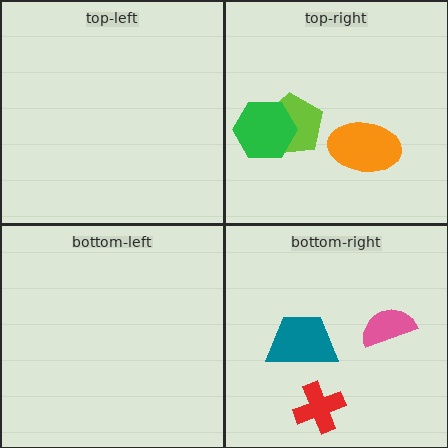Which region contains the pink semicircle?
The bottom-right region.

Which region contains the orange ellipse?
The top-right region.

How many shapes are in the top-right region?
3.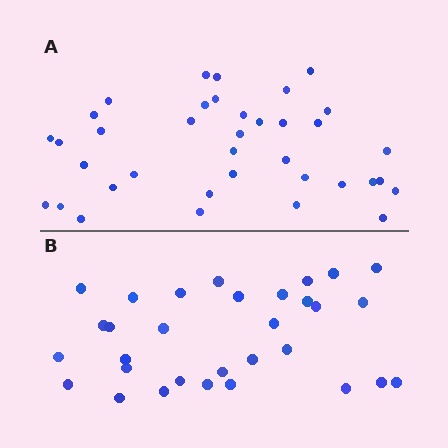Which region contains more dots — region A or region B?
Region A (the top region) has more dots.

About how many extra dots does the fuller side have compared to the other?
Region A has about 6 more dots than region B.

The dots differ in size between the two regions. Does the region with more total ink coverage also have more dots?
No. Region B has more total ink coverage because its dots are larger, but region A actually contains more individual dots. Total area can be misleading — the number of items is what matters here.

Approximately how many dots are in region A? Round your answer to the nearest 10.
About 40 dots. (The exact count is 37, which rounds to 40.)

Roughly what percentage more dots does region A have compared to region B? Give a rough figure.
About 20% more.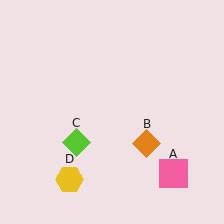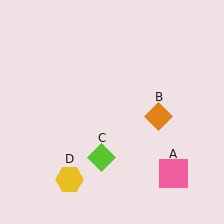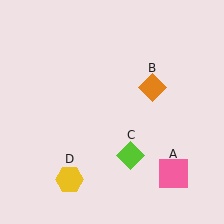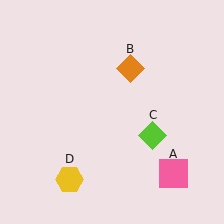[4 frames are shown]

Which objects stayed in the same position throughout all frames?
Pink square (object A) and yellow hexagon (object D) remained stationary.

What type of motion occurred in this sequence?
The orange diamond (object B), lime diamond (object C) rotated counterclockwise around the center of the scene.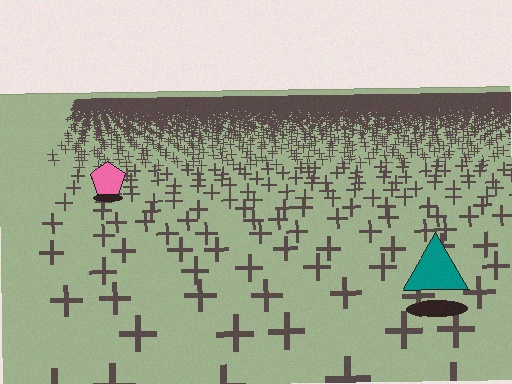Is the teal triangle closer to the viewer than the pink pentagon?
Yes. The teal triangle is closer — you can tell from the texture gradient: the ground texture is coarser near it.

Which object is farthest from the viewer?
The pink pentagon is farthest from the viewer. It appears smaller and the ground texture around it is denser.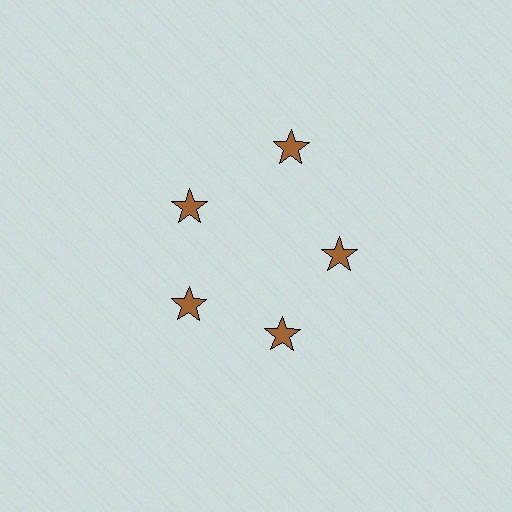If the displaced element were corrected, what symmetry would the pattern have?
It would have 5-fold rotational symmetry — the pattern would map onto itself every 72 degrees.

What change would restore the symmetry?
The symmetry would be restored by moving it inward, back onto the ring so that all 5 stars sit at equal angles and equal distance from the center.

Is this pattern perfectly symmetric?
No. The 5 brown stars are arranged in a ring, but one element near the 1 o'clock position is pushed outward from the center, breaking the 5-fold rotational symmetry.